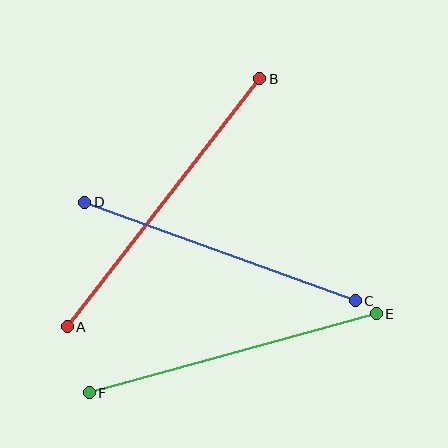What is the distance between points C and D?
The distance is approximately 288 pixels.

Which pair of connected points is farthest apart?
Points A and B are farthest apart.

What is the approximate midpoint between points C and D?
The midpoint is at approximately (220, 252) pixels.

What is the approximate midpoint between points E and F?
The midpoint is at approximately (233, 353) pixels.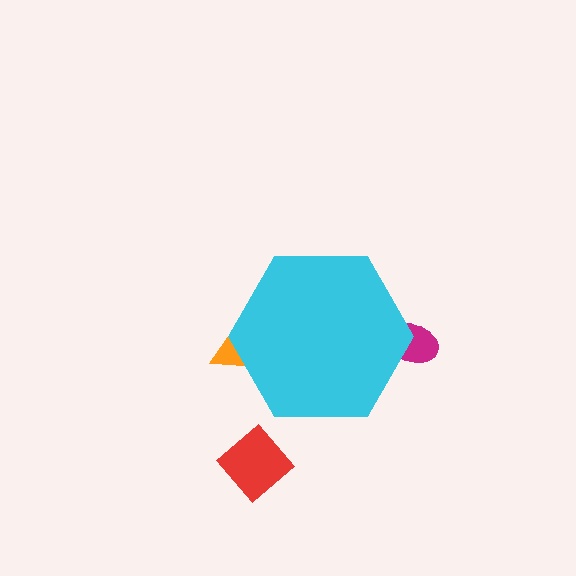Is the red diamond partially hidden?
No, the red diamond is fully visible.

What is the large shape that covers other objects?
A cyan hexagon.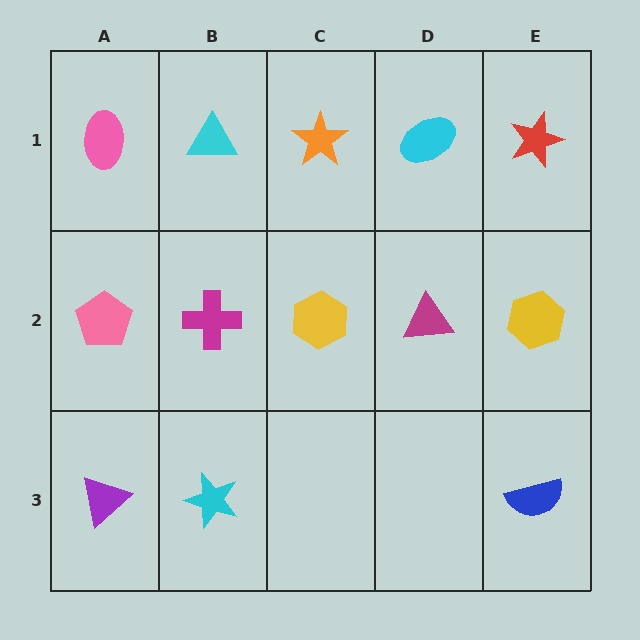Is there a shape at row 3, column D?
No, that cell is empty.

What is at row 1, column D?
A cyan ellipse.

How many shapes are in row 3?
3 shapes.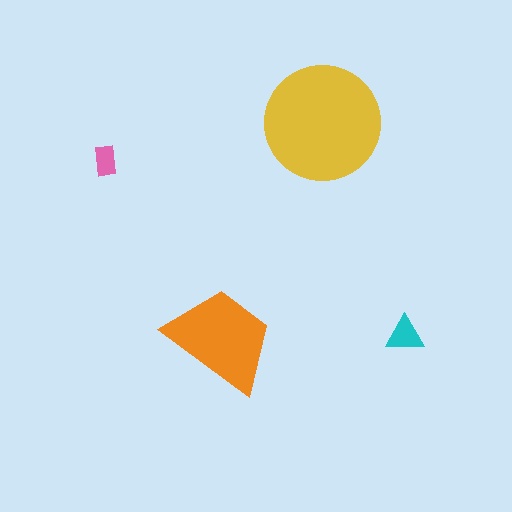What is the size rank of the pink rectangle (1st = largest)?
4th.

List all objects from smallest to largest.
The pink rectangle, the cyan triangle, the orange trapezoid, the yellow circle.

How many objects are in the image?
There are 4 objects in the image.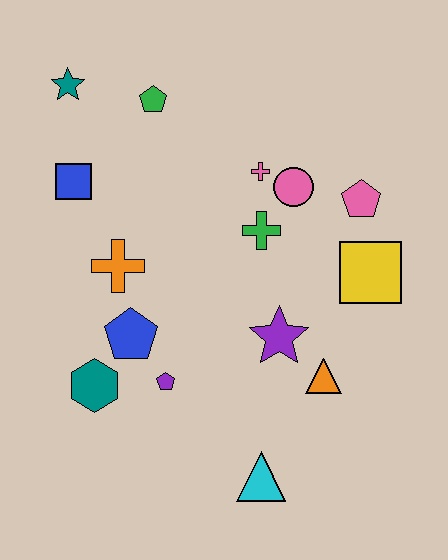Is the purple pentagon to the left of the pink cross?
Yes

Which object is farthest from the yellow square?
The teal star is farthest from the yellow square.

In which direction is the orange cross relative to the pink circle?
The orange cross is to the left of the pink circle.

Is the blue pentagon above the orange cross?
No